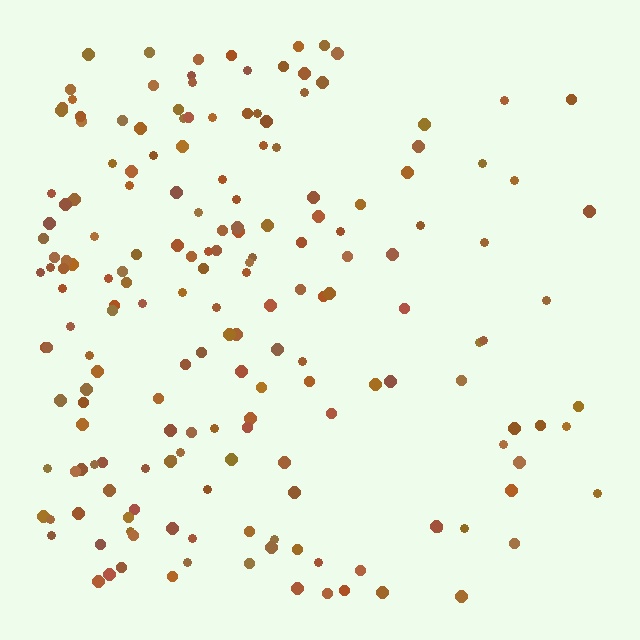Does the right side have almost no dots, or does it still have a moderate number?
Still a moderate number, just noticeably fewer than the left.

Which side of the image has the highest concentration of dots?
The left.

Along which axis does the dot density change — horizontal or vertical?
Horizontal.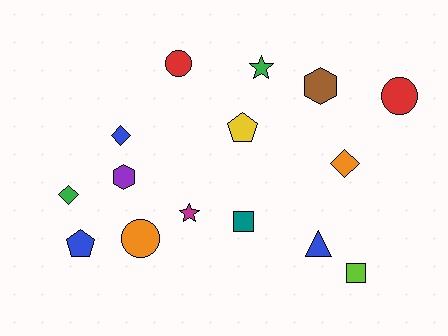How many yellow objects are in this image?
There is 1 yellow object.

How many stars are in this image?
There are 2 stars.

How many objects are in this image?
There are 15 objects.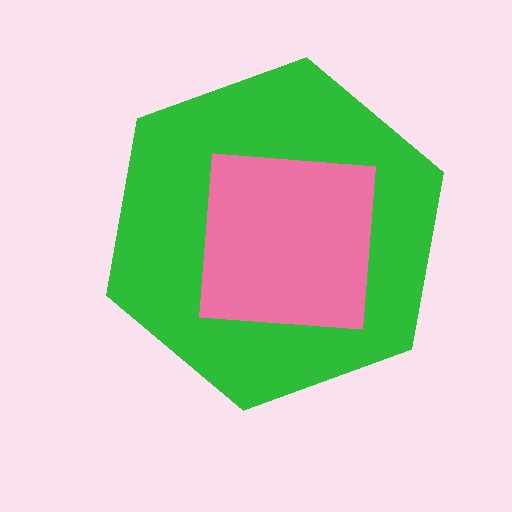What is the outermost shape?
The green hexagon.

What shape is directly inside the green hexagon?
The pink square.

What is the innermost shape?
The pink square.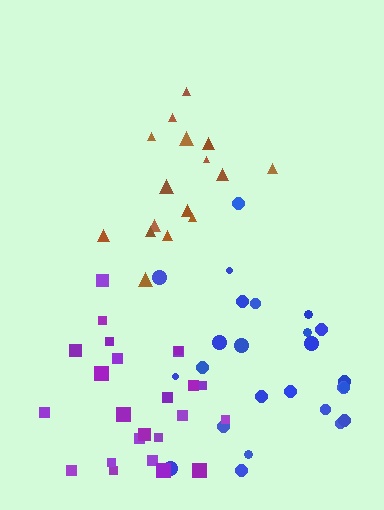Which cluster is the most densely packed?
Purple.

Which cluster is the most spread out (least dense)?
Blue.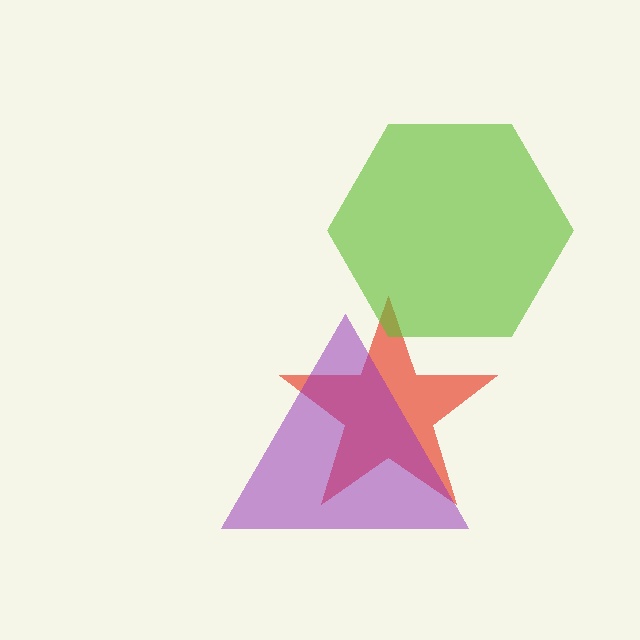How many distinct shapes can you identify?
There are 3 distinct shapes: a red star, a purple triangle, a lime hexagon.